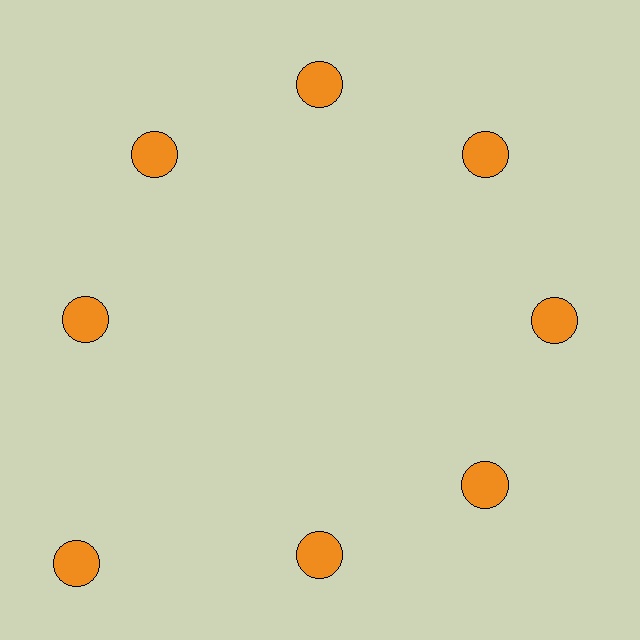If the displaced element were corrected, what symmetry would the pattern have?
It would have 8-fold rotational symmetry — the pattern would map onto itself every 45 degrees.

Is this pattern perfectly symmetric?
No. The 8 orange circles are arranged in a ring, but one element near the 8 o'clock position is pushed outward from the center, breaking the 8-fold rotational symmetry.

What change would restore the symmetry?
The symmetry would be restored by moving it inward, back onto the ring so that all 8 circles sit at equal angles and equal distance from the center.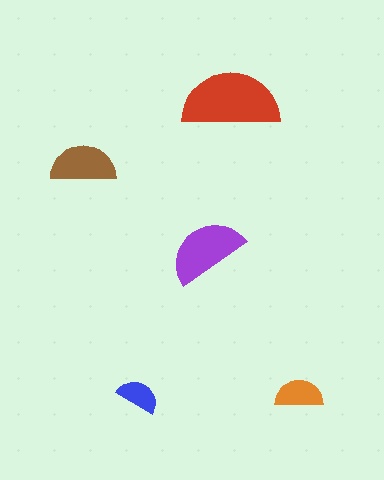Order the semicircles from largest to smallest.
the red one, the purple one, the brown one, the orange one, the blue one.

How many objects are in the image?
There are 5 objects in the image.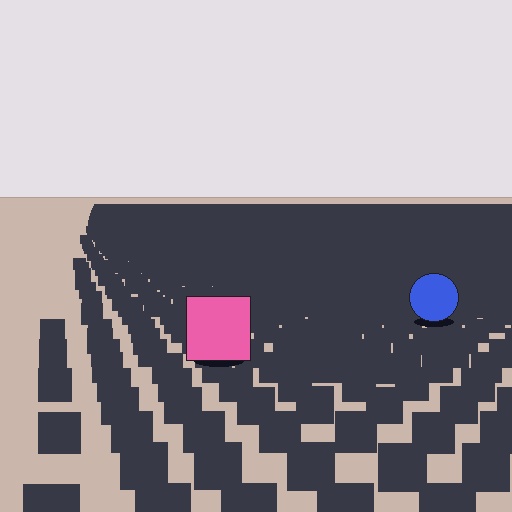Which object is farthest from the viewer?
The blue circle is farthest from the viewer. It appears smaller and the ground texture around it is denser.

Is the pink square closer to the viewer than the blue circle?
Yes. The pink square is closer — you can tell from the texture gradient: the ground texture is coarser near it.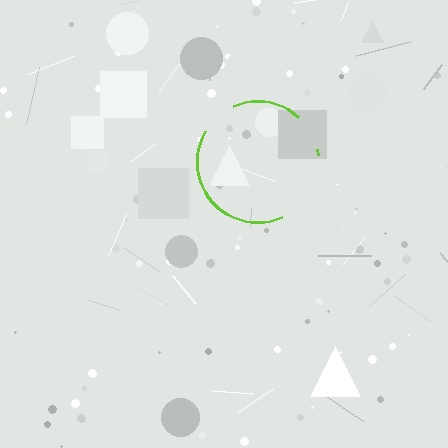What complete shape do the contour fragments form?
The contour fragments form a circle.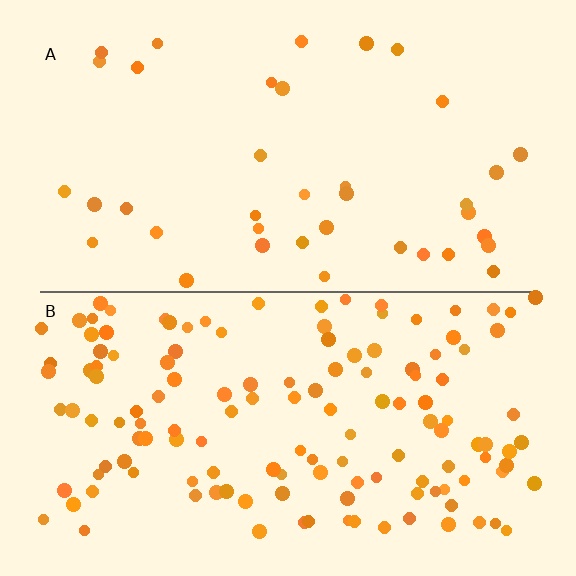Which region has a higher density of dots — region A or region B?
B (the bottom).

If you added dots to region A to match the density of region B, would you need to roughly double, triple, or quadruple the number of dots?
Approximately quadruple.